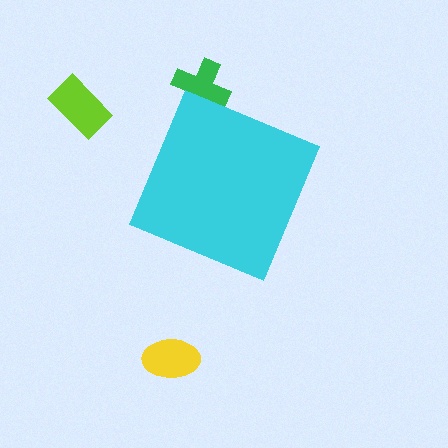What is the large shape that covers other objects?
A cyan diamond.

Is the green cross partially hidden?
Yes, the green cross is partially hidden behind the cyan diamond.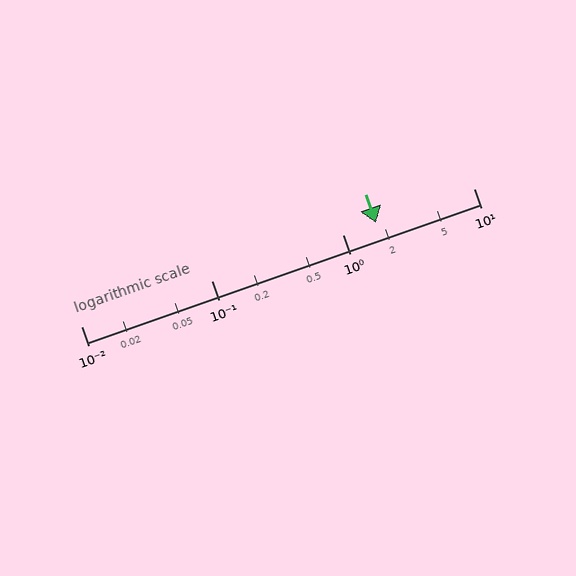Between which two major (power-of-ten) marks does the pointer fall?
The pointer is between 1 and 10.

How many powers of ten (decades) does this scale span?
The scale spans 3 decades, from 0.01 to 10.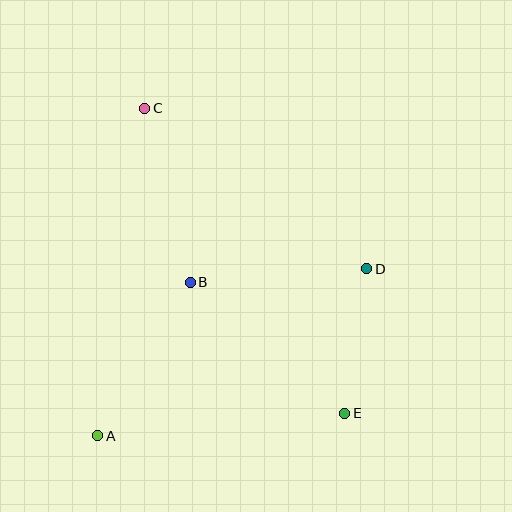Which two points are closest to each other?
Points D and E are closest to each other.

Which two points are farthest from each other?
Points C and E are farthest from each other.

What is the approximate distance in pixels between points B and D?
The distance between B and D is approximately 177 pixels.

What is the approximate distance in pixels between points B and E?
The distance between B and E is approximately 203 pixels.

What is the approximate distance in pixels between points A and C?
The distance between A and C is approximately 331 pixels.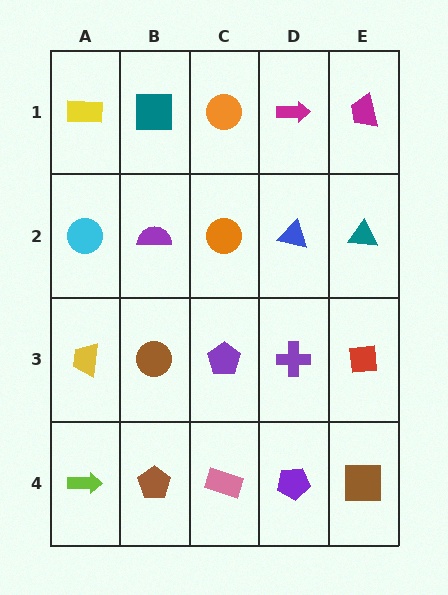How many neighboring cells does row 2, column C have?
4.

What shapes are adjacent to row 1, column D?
A blue triangle (row 2, column D), an orange circle (row 1, column C), a magenta trapezoid (row 1, column E).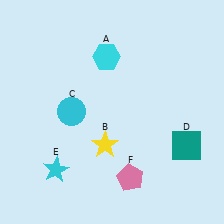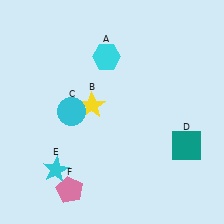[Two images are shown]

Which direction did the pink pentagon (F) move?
The pink pentagon (F) moved left.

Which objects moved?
The objects that moved are: the yellow star (B), the pink pentagon (F).